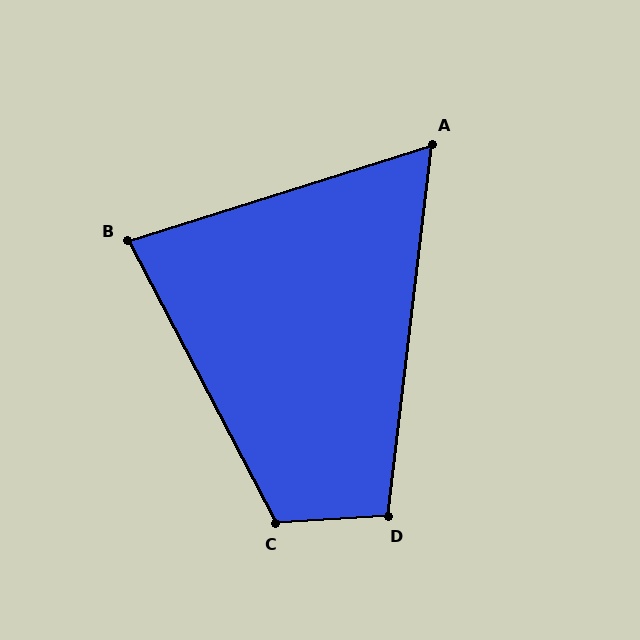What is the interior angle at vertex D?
Approximately 100 degrees (obtuse).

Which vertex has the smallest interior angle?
A, at approximately 66 degrees.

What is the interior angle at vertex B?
Approximately 80 degrees (acute).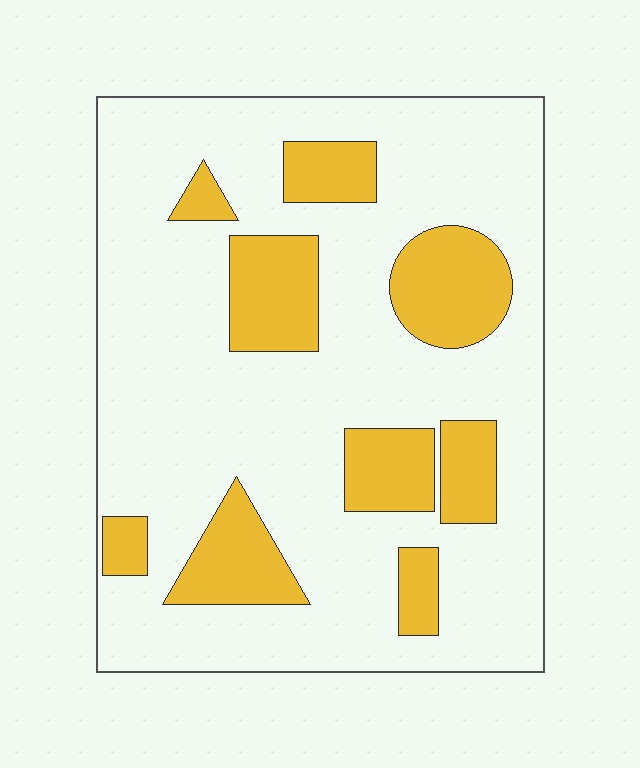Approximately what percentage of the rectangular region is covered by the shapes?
Approximately 25%.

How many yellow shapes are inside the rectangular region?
9.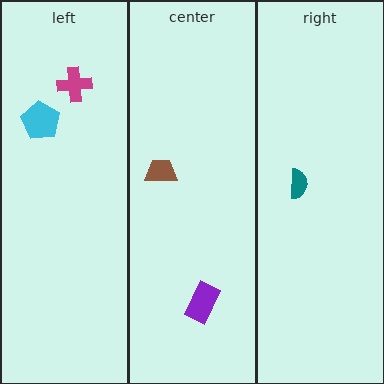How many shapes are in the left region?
2.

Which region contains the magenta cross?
The left region.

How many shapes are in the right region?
1.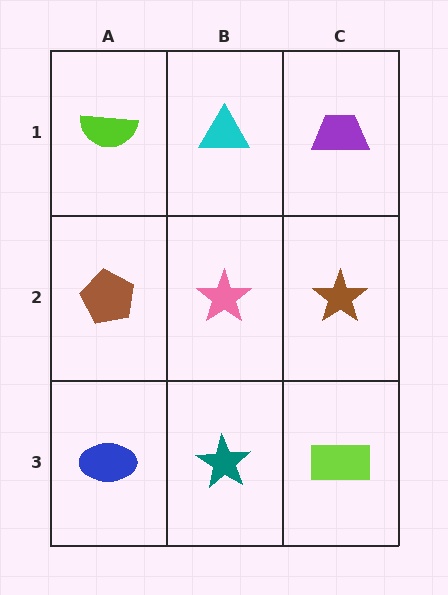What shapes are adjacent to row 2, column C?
A purple trapezoid (row 1, column C), a lime rectangle (row 3, column C), a pink star (row 2, column B).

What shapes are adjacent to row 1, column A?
A brown pentagon (row 2, column A), a cyan triangle (row 1, column B).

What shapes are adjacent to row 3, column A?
A brown pentagon (row 2, column A), a teal star (row 3, column B).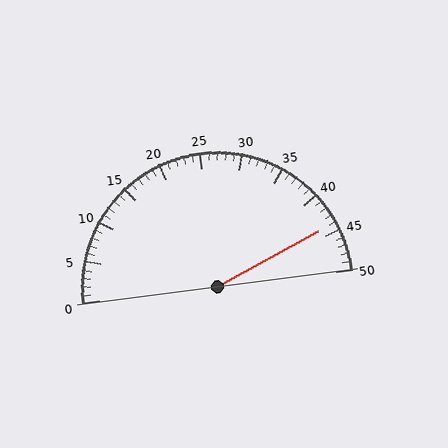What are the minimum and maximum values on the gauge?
The gauge ranges from 0 to 50.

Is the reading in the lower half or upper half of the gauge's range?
The reading is in the upper half of the range (0 to 50).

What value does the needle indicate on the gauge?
The needle indicates approximately 44.